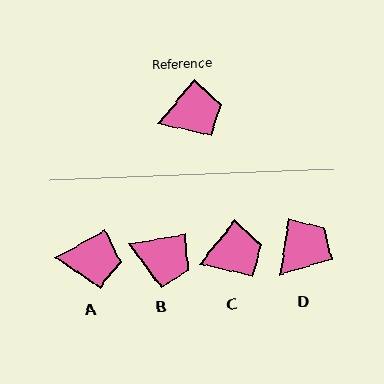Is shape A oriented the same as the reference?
No, it is off by about 22 degrees.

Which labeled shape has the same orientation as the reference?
C.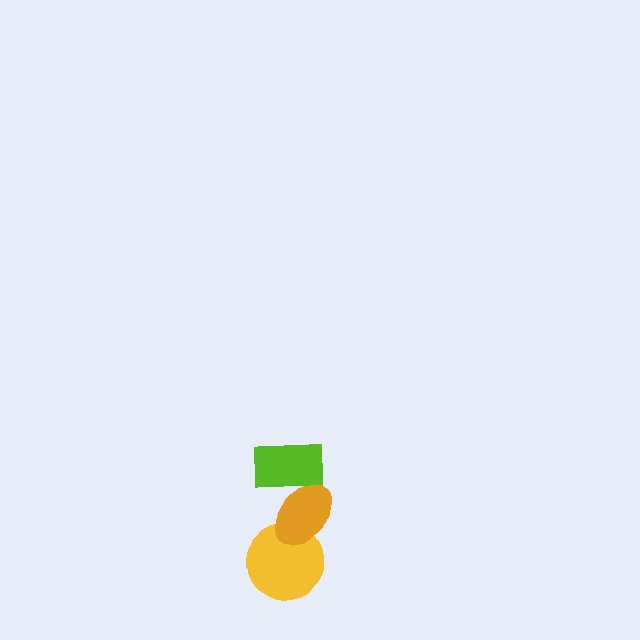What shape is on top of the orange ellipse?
The lime rectangle is on top of the orange ellipse.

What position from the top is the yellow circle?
The yellow circle is 3rd from the top.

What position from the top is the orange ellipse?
The orange ellipse is 2nd from the top.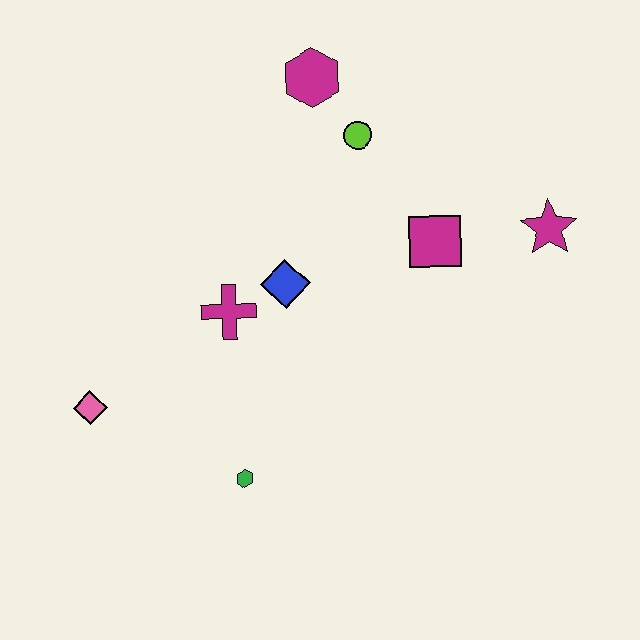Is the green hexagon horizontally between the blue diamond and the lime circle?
No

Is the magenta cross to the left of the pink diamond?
No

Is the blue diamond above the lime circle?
No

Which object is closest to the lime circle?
The magenta hexagon is closest to the lime circle.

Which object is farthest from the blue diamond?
The magenta star is farthest from the blue diamond.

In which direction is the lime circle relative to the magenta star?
The lime circle is to the left of the magenta star.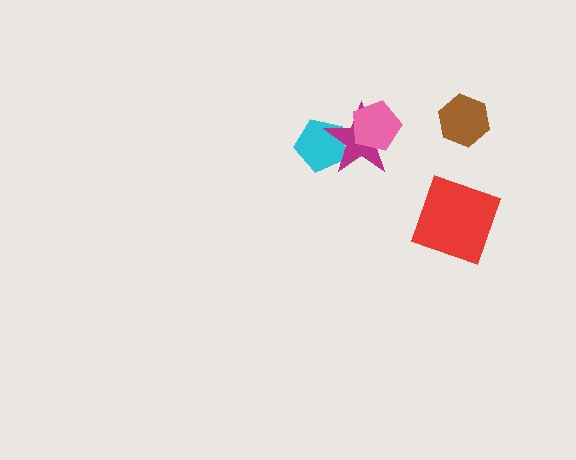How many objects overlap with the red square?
0 objects overlap with the red square.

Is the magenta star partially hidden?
Yes, it is partially covered by another shape.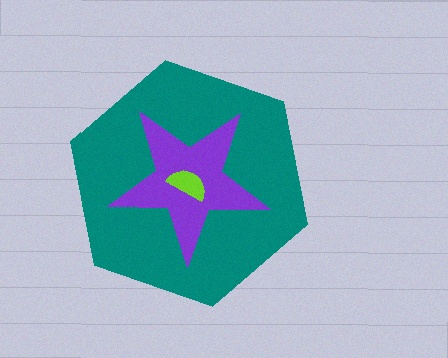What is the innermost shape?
The lime semicircle.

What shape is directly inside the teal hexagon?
The purple star.